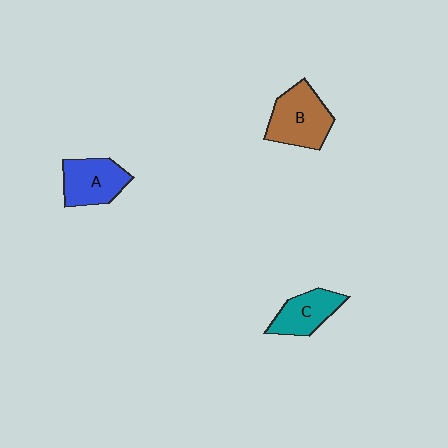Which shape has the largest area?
Shape B (brown).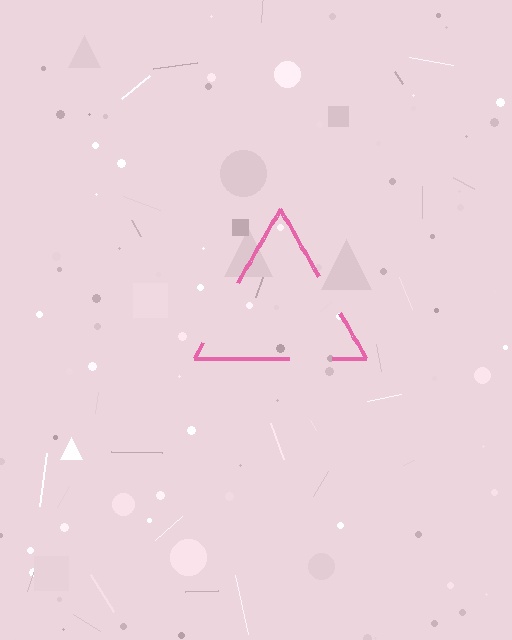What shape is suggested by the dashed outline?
The dashed outline suggests a triangle.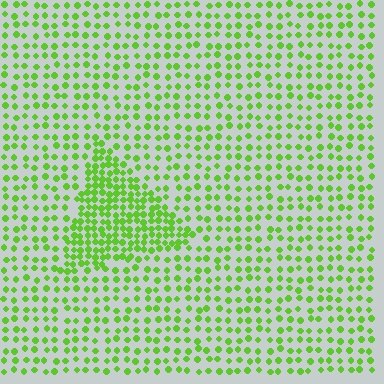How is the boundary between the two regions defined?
The boundary is defined by a change in element density (approximately 2.1x ratio). All elements are the same color, size, and shape.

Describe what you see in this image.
The image contains small lime elements arranged at two different densities. A triangle-shaped region is visible where the elements are more densely packed than the surrounding area.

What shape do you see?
I see a triangle.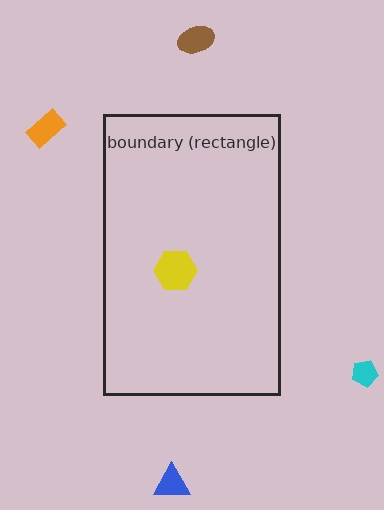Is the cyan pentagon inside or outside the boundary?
Outside.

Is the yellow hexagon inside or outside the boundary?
Inside.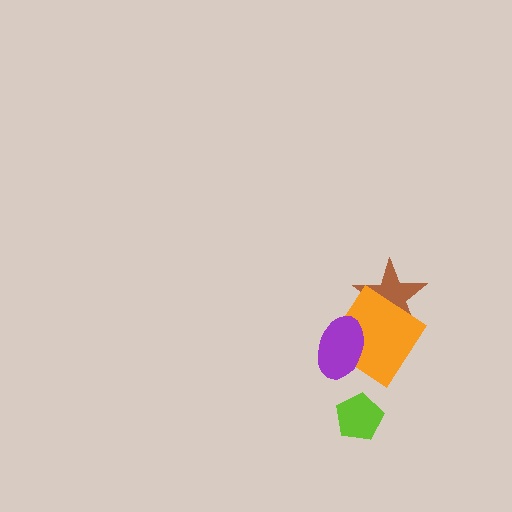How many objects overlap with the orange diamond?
2 objects overlap with the orange diamond.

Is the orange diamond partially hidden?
Yes, it is partially covered by another shape.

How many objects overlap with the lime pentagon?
0 objects overlap with the lime pentagon.